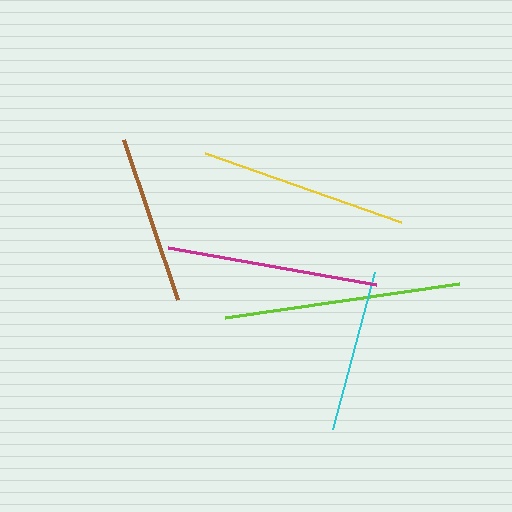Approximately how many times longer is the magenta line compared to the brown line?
The magenta line is approximately 1.2 times the length of the brown line.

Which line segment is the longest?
The lime line is the longest at approximately 237 pixels.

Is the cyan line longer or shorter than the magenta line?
The magenta line is longer than the cyan line.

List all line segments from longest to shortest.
From longest to shortest: lime, magenta, yellow, brown, cyan.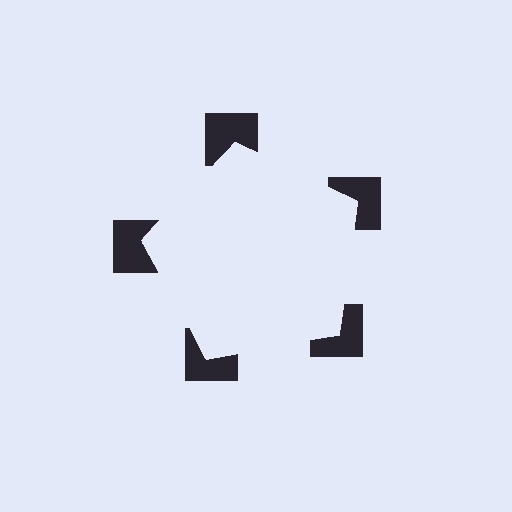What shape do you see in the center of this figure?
An illusory pentagon — its edges are inferred from the aligned wedge cuts in the notched squares, not physically drawn.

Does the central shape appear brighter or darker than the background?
It typically appears slightly brighter than the background, even though no actual brightness change is drawn.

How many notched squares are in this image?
There are 5 — one at each vertex of the illusory pentagon.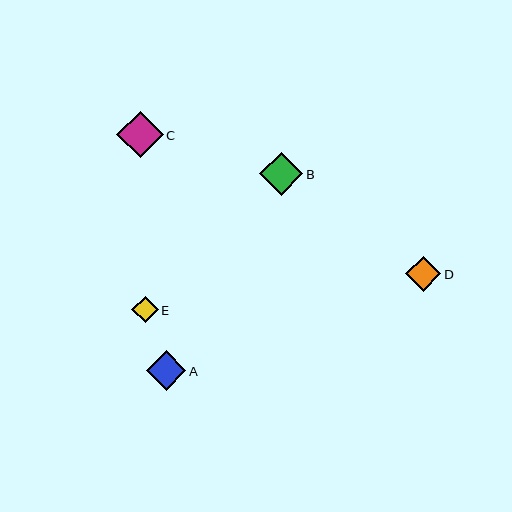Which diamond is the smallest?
Diamond E is the smallest with a size of approximately 26 pixels.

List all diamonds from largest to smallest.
From largest to smallest: C, B, A, D, E.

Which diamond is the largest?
Diamond C is the largest with a size of approximately 46 pixels.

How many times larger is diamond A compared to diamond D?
Diamond A is approximately 1.1 times the size of diamond D.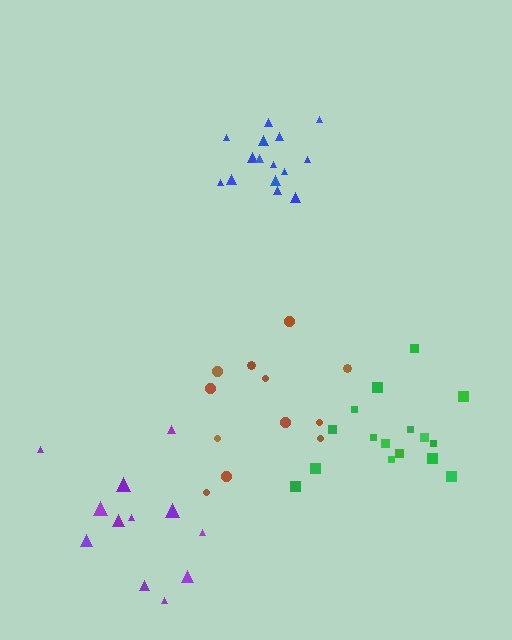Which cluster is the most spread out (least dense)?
Purple.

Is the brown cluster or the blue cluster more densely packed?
Blue.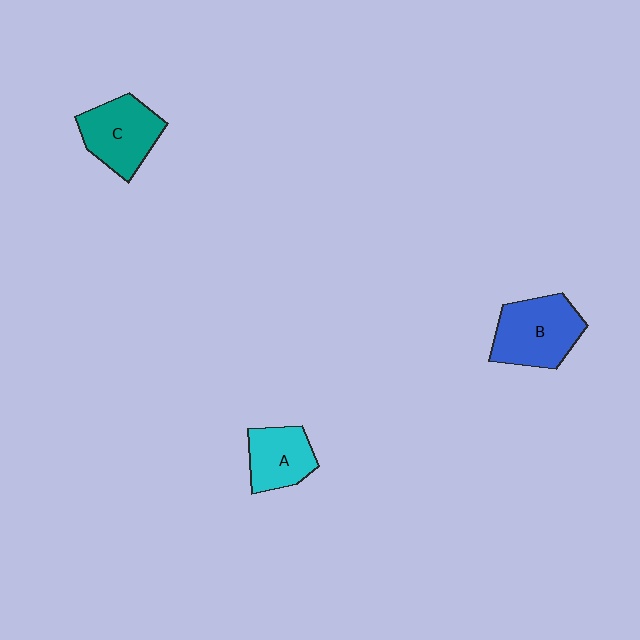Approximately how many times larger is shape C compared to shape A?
Approximately 1.3 times.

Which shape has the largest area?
Shape B (blue).